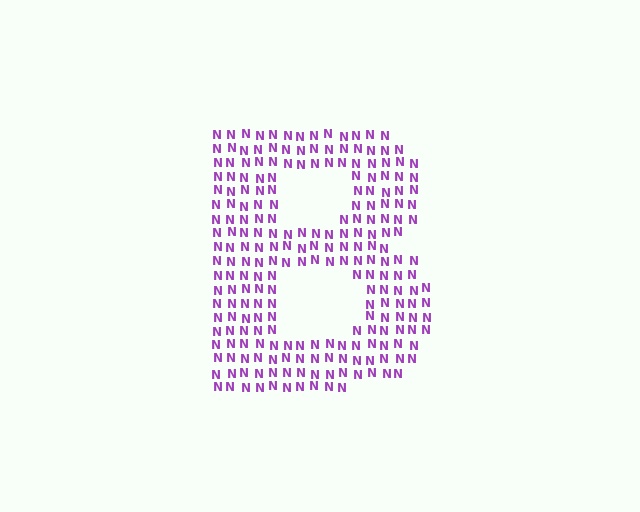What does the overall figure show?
The overall figure shows the letter B.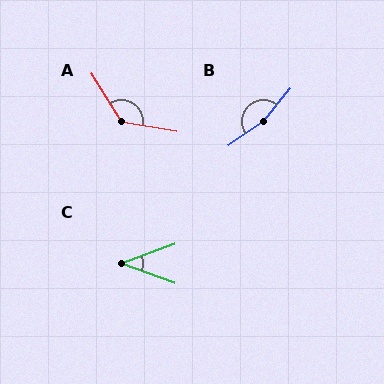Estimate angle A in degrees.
Approximately 132 degrees.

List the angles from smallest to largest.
C (40°), A (132°), B (165°).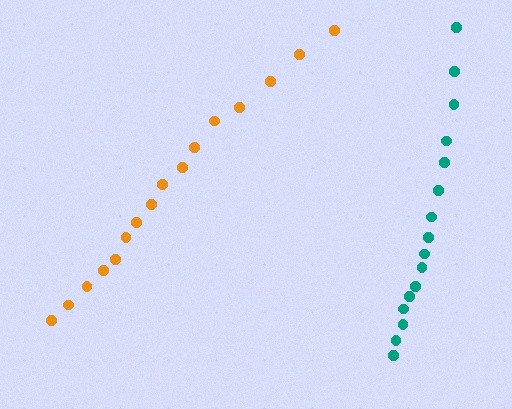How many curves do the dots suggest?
There are 2 distinct paths.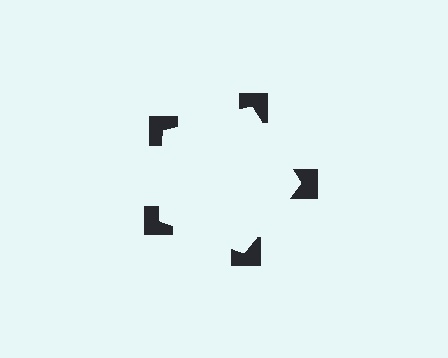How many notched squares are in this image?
There are 5 — one at each vertex of the illusory pentagon.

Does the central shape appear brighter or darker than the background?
It typically appears slightly brighter than the background, even though no actual brightness change is drawn.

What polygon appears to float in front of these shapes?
An illusory pentagon — its edges are inferred from the aligned wedge cuts in the notched squares, not physically drawn.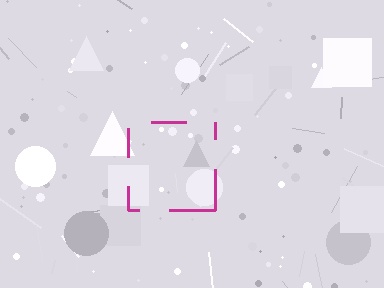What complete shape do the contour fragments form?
The contour fragments form a square.